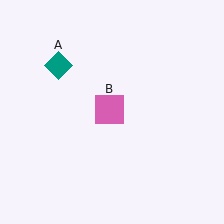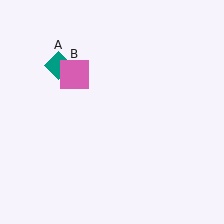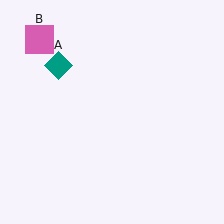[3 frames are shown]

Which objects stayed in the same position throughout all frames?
Teal diamond (object A) remained stationary.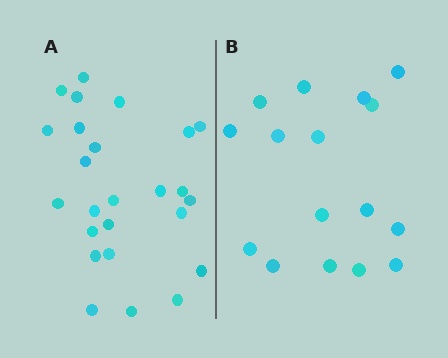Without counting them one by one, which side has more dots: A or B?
Region A (the left region) has more dots.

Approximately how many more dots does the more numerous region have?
Region A has roughly 8 or so more dots than region B.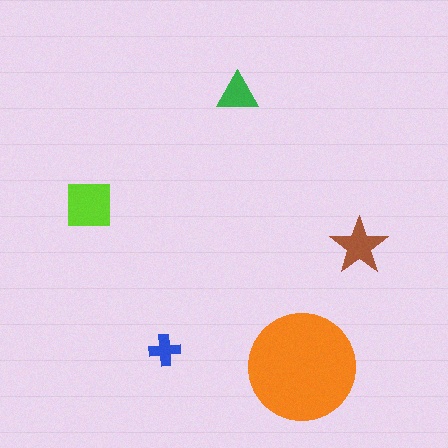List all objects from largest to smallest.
The orange circle, the lime square, the brown star, the green triangle, the blue cross.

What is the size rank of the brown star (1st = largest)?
3rd.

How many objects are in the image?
There are 5 objects in the image.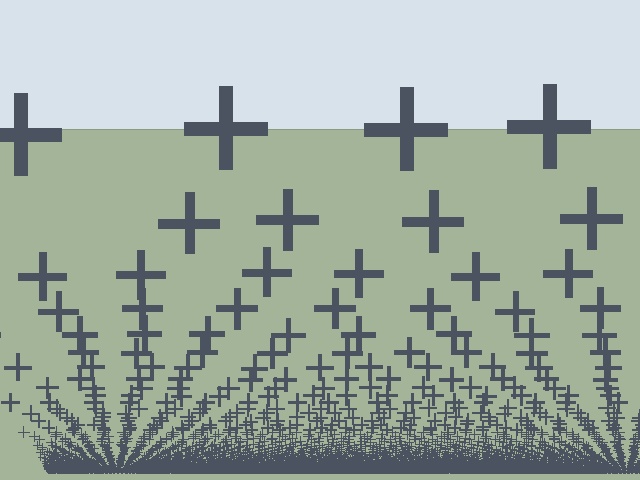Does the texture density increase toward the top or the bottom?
Density increases toward the bottom.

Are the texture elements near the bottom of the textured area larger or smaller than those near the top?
Smaller. The gradient is inverted — elements near the bottom are smaller and denser.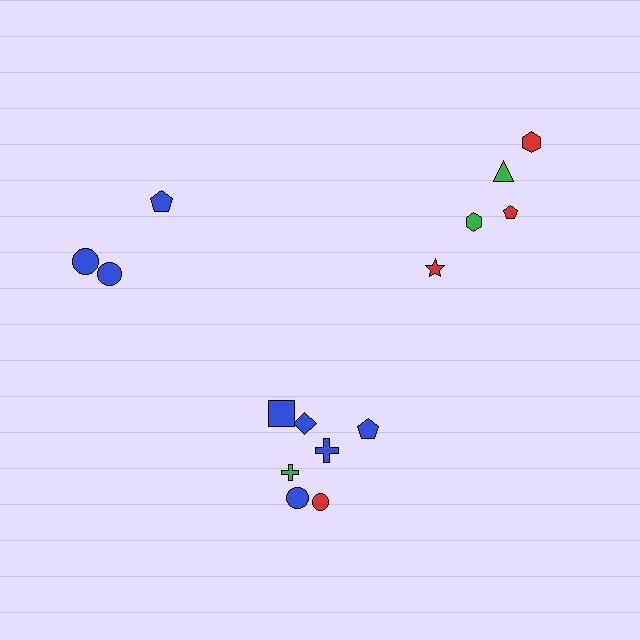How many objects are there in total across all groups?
There are 15 objects.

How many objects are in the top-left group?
There are 3 objects.